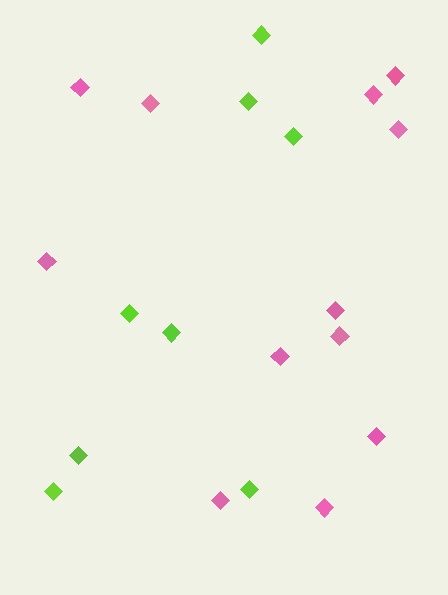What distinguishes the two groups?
There are 2 groups: one group of pink diamonds (12) and one group of lime diamonds (8).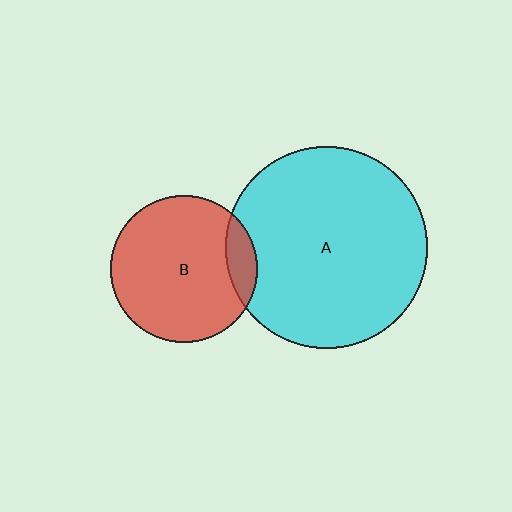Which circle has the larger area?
Circle A (cyan).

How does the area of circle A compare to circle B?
Approximately 1.9 times.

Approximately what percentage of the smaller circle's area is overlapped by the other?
Approximately 10%.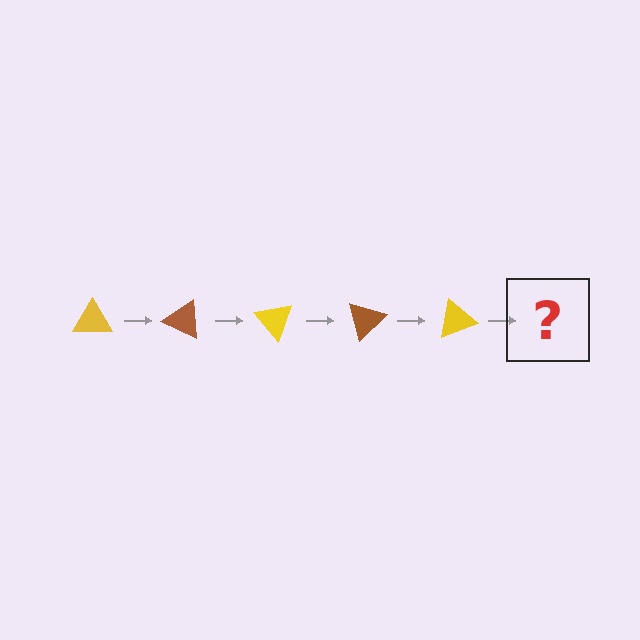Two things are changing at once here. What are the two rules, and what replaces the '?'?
The two rules are that it rotates 25 degrees each step and the color cycles through yellow and brown. The '?' should be a brown triangle, rotated 125 degrees from the start.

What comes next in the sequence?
The next element should be a brown triangle, rotated 125 degrees from the start.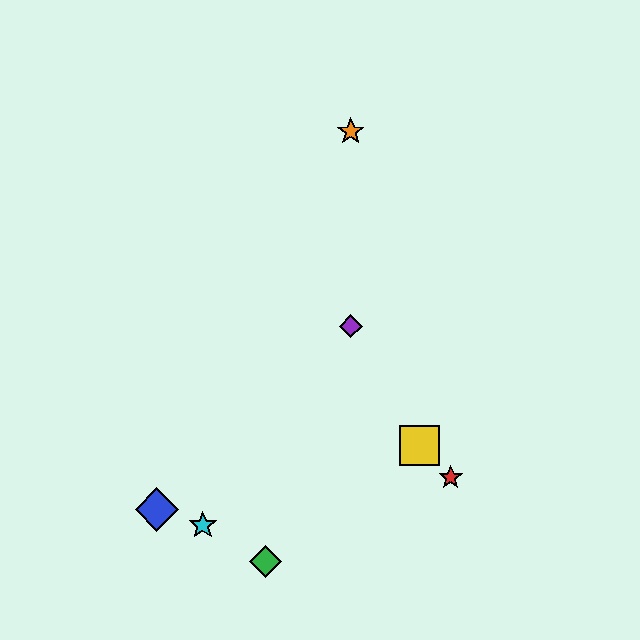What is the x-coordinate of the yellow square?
The yellow square is at x≈419.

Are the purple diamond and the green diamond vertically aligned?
No, the purple diamond is at x≈351 and the green diamond is at x≈266.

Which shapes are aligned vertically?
The purple diamond, the orange star are aligned vertically.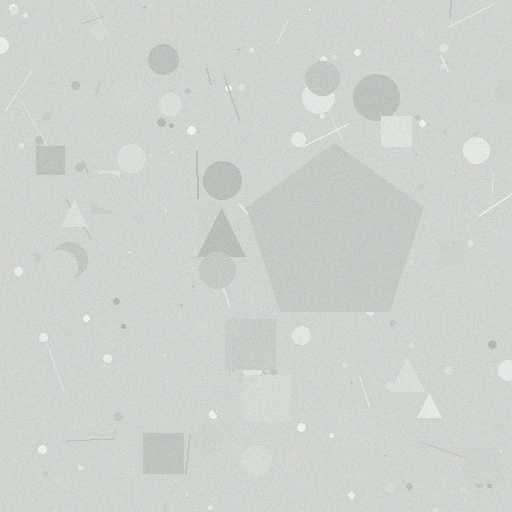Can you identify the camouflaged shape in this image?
The camouflaged shape is a pentagon.